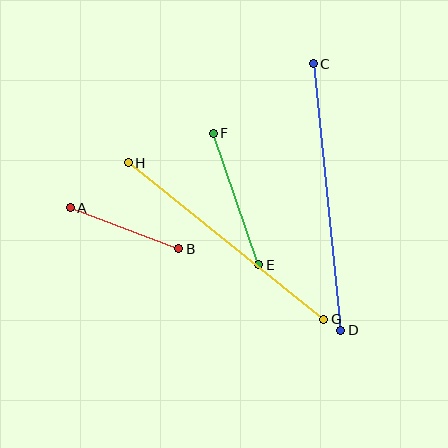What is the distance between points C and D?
The distance is approximately 268 pixels.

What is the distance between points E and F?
The distance is approximately 139 pixels.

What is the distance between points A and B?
The distance is approximately 116 pixels.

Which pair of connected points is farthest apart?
Points C and D are farthest apart.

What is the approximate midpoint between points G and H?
The midpoint is at approximately (226, 241) pixels.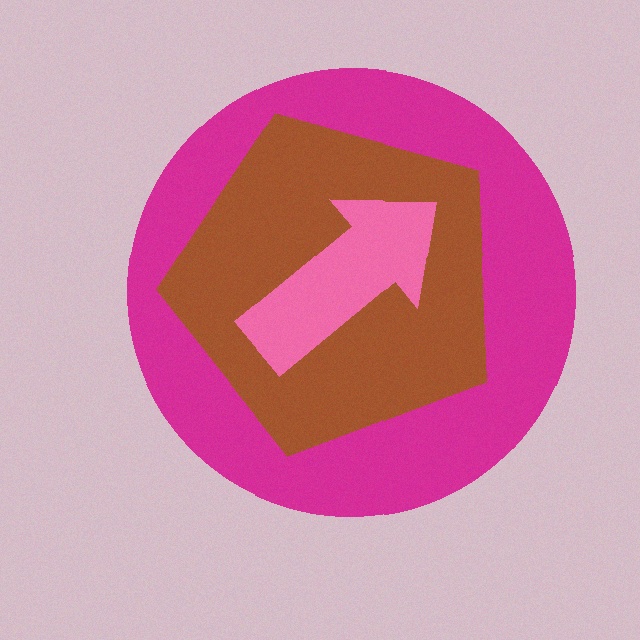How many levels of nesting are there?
3.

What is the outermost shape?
The magenta circle.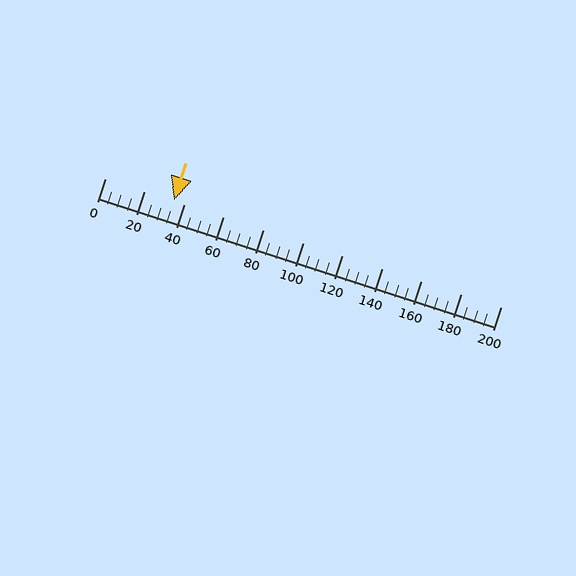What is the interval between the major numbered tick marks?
The major tick marks are spaced 20 units apart.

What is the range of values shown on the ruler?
The ruler shows values from 0 to 200.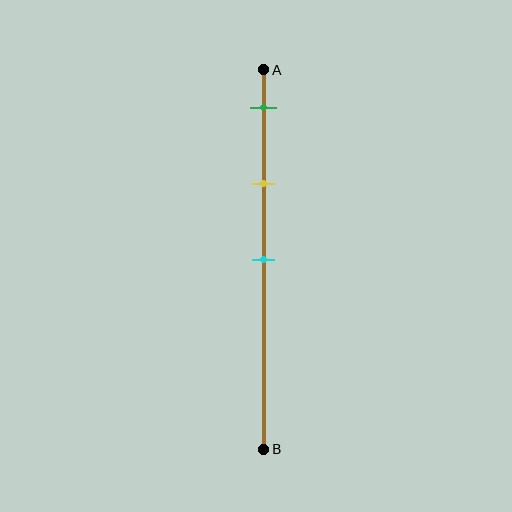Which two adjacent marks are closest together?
The green and yellow marks are the closest adjacent pair.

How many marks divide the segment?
There are 3 marks dividing the segment.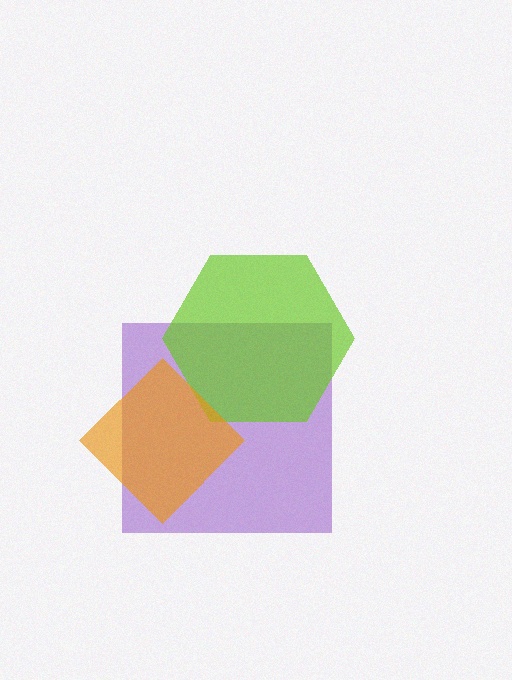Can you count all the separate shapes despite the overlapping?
Yes, there are 3 separate shapes.